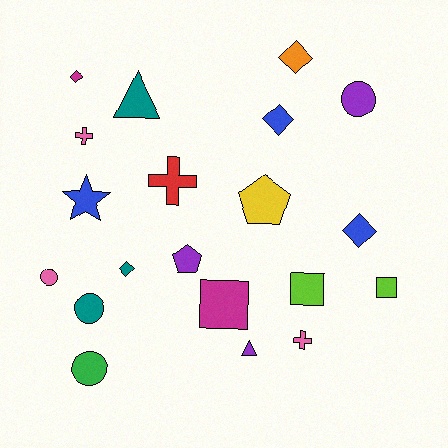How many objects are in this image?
There are 20 objects.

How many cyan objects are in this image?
There are no cyan objects.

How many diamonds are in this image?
There are 5 diamonds.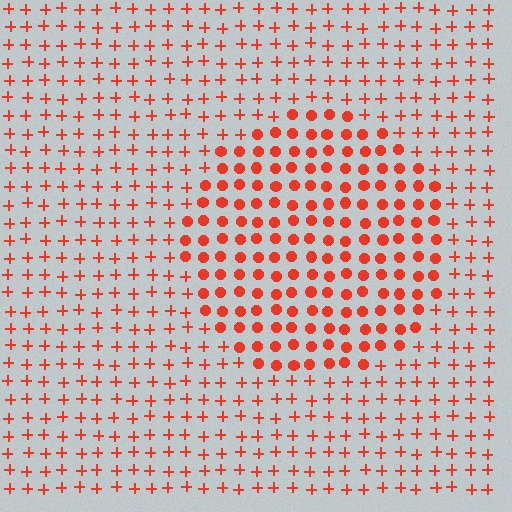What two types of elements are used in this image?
The image uses circles inside the circle region and plus signs outside it.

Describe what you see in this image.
The image is filled with small red elements arranged in a uniform grid. A circle-shaped region contains circles, while the surrounding area contains plus signs. The boundary is defined purely by the change in element shape.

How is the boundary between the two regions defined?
The boundary is defined by a change in element shape: circles inside vs. plus signs outside. All elements share the same color and spacing.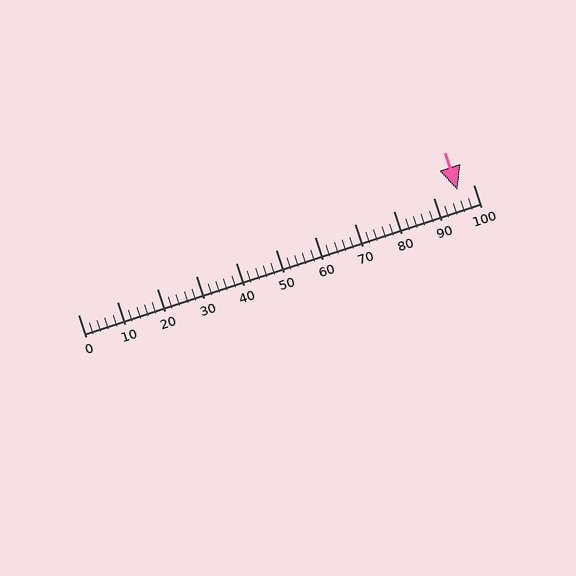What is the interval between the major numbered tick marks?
The major tick marks are spaced 10 units apart.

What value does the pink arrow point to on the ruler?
The pink arrow points to approximately 96.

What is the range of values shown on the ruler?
The ruler shows values from 0 to 100.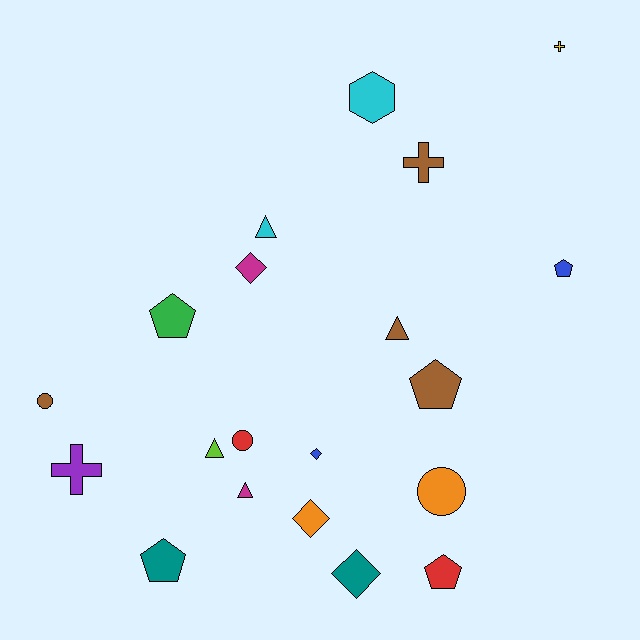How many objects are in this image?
There are 20 objects.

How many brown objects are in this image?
There are 4 brown objects.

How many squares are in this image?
There are no squares.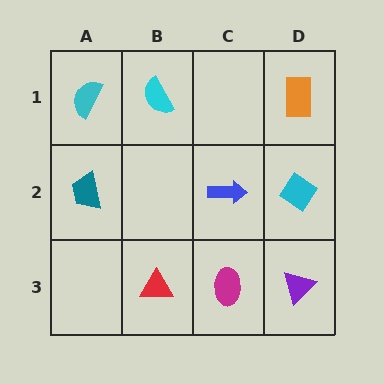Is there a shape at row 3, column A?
No, that cell is empty.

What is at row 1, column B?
A cyan semicircle.